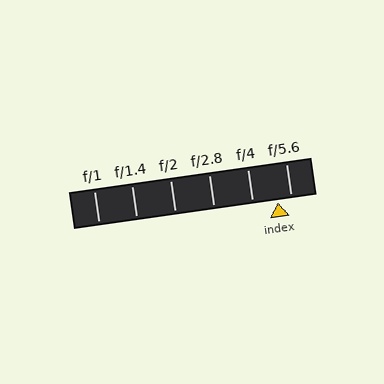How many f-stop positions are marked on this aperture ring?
There are 6 f-stop positions marked.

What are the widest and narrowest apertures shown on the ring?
The widest aperture shown is f/1 and the narrowest is f/5.6.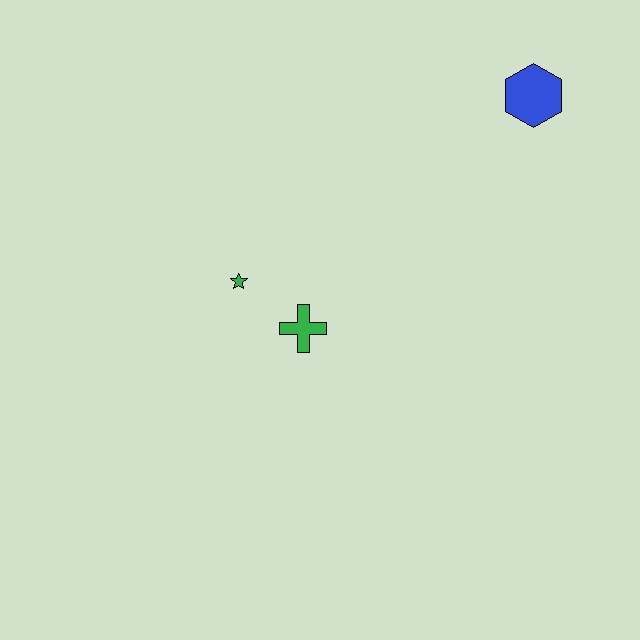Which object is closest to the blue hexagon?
The green cross is closest to the blue hexagon.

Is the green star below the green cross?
No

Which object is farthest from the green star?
The blue hexagon is farthest from the green star.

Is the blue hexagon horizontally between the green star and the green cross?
No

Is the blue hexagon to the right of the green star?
Yes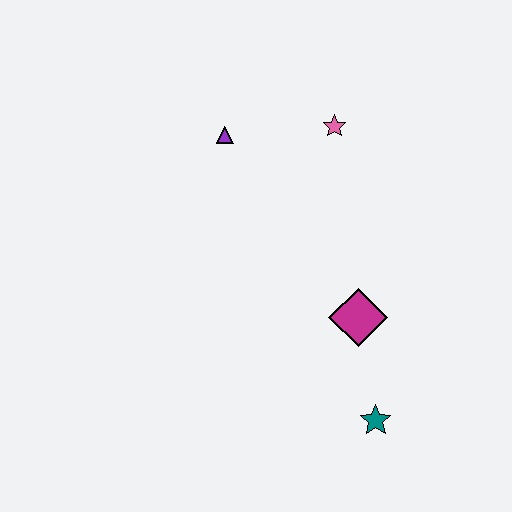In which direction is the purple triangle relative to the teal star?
The purple triangle is above the teal star.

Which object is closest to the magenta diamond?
The teal star is closest to the magenta diamond.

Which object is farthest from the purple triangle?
The teal star is farthest from the purple triangle.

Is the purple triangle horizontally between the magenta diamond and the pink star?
No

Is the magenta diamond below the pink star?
Yes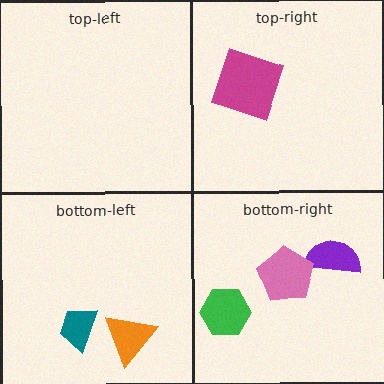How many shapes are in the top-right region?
1.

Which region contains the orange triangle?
The bottom-left region.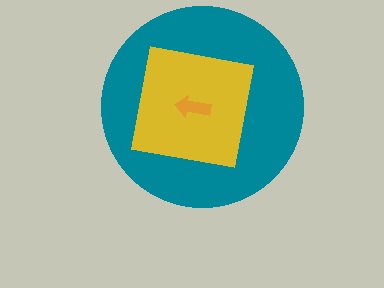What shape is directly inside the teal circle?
The yellow square.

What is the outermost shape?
The teal circle.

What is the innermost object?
The orange arrow.